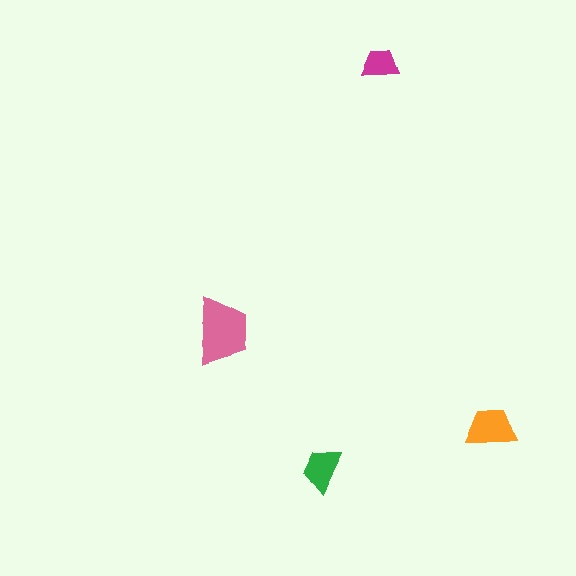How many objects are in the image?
There are 4 objects in the image.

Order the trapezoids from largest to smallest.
the pink one, the orange one, the green one, the magenta one.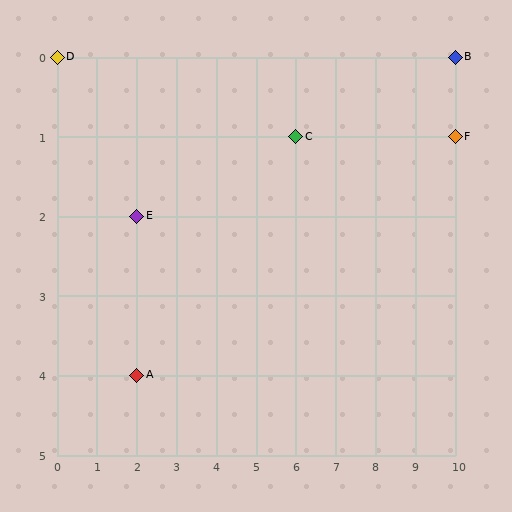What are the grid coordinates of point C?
Point C is at grid coordinates (6, 1).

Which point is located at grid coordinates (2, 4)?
Point A is at (2, 4).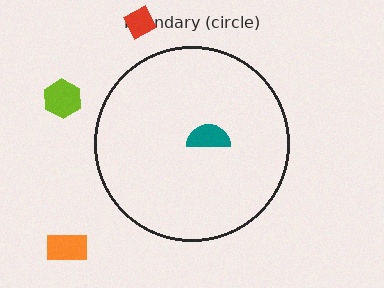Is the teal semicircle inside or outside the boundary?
Inside.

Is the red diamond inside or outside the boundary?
Outside.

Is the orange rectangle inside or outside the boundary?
Outside.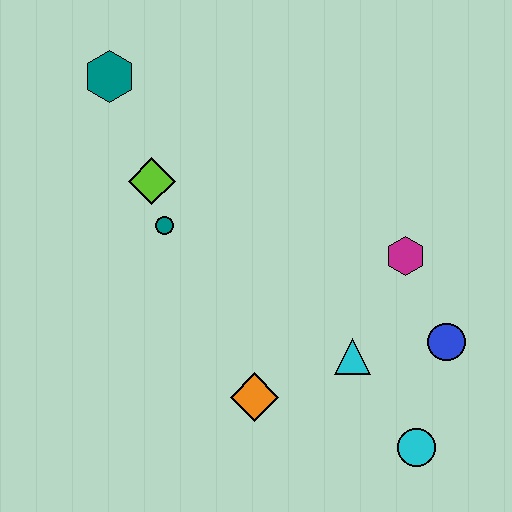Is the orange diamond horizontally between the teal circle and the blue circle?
Yes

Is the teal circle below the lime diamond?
Yes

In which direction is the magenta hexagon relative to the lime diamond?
The magenta hexagon is to the right of the lime diamond.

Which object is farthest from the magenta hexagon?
The teal hexagon is farthest from the magenta hexagon.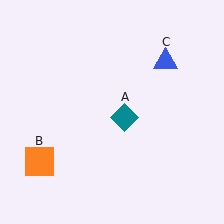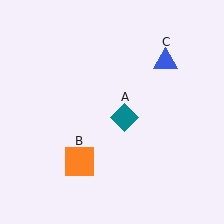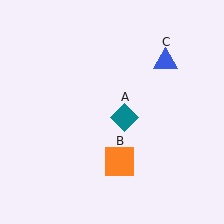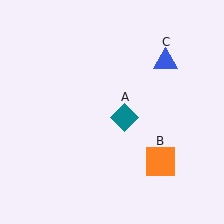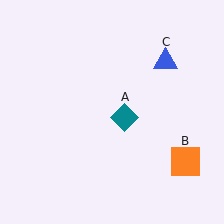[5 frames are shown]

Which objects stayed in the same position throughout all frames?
Teal diamond (object A) and blue triangle (object C) remained stationary.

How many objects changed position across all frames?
1 object changed position: orange square (object B).